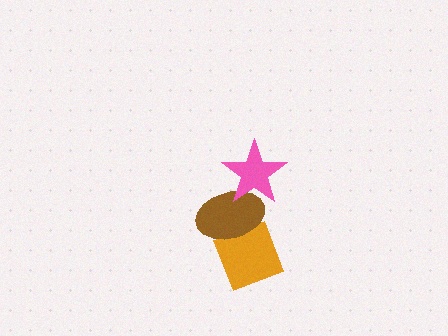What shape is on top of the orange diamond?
The brown ellipse is on top of the orange diamond.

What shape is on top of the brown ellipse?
The pink star is on top of the brown ellipse.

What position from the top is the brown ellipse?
The brown ellipse is 2nd from the top.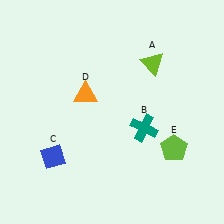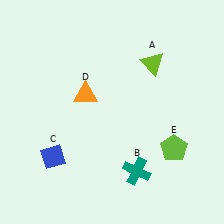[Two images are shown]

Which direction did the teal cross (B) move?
The teal cross (B) moved down.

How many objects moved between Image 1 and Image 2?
1 object moved between the two images.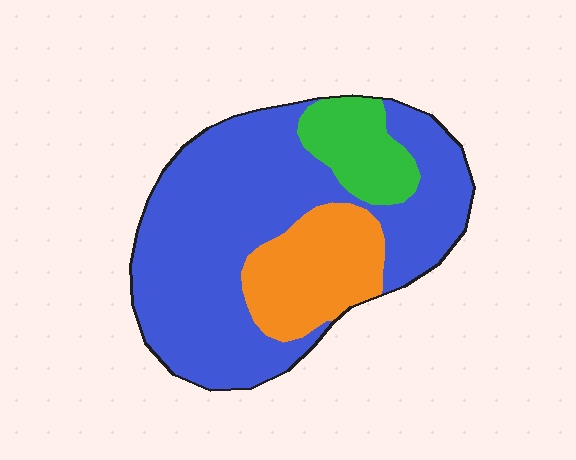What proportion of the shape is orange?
Orange covers around 20% of the shape.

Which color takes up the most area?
Blue, at roughly 70%.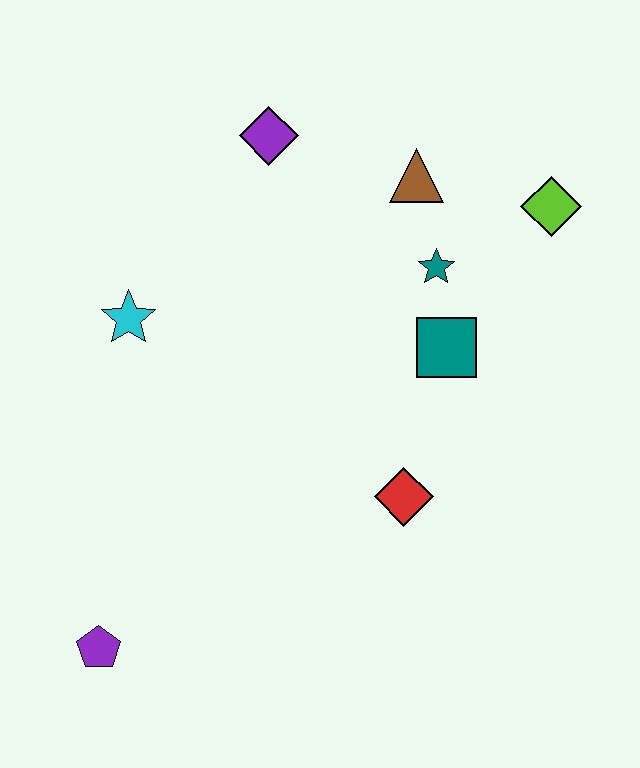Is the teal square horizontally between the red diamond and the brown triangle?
No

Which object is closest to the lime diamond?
The teal star is closest to the lime diamond.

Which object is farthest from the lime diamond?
The purple pentagon is farthest from the lime diamond.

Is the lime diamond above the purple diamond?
No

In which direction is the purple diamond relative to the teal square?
The purple diamond is above the teal square.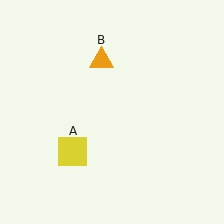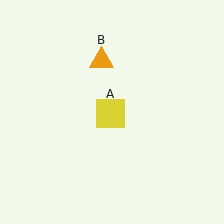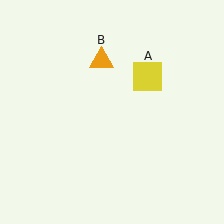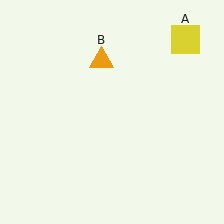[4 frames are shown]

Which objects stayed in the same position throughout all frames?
Orange triangle (object B) remained stationary.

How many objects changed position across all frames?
1 object changed position: yellow square (object A).